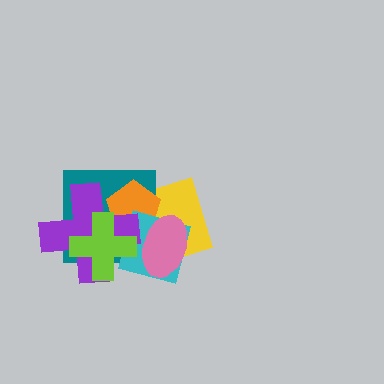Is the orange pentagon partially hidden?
Yes, it is partially covered by another shape.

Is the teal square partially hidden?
Yes, it is partially covered by another shape.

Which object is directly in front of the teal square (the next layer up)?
The orange pentagon is directly in front of the teal square.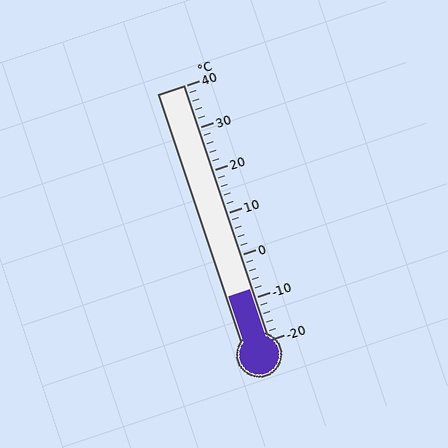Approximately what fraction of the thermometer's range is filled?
The thermometer is filled to approximately 20% of its range.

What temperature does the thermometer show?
The thermometer shows approximately -8°C.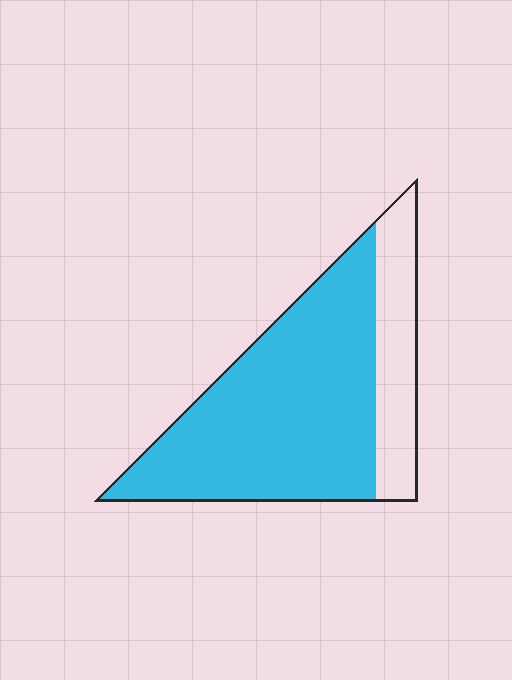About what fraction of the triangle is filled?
About three quarters (3/4).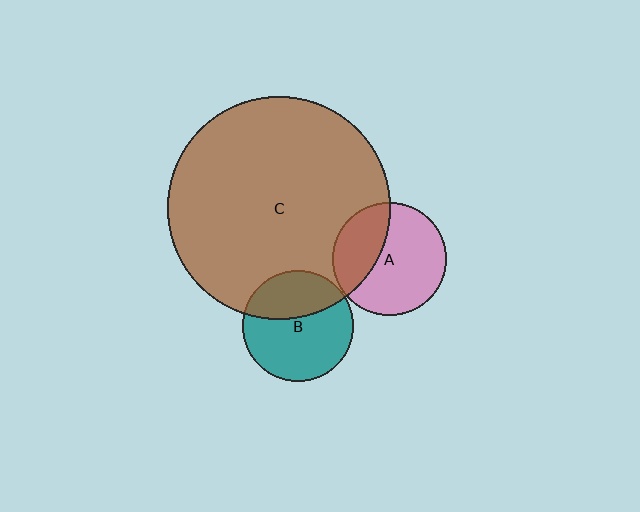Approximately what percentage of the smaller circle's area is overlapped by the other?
Approximately 35%.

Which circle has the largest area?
Circle C (brown).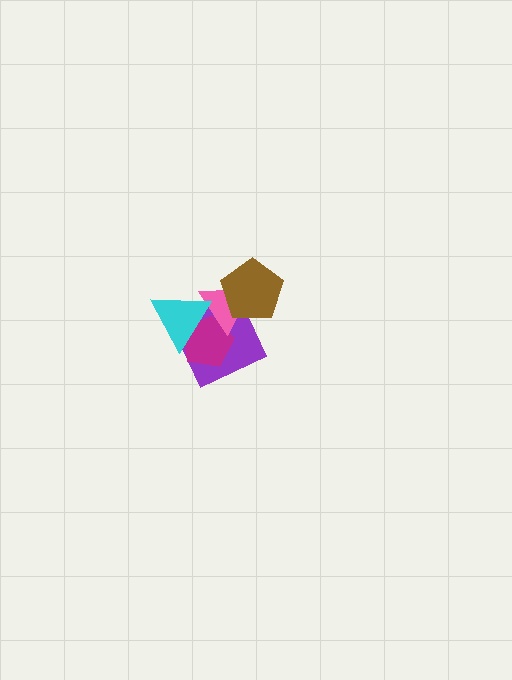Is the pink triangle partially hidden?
Yes, it is partially covered by another shape.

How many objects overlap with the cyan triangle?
3 objects overlap with the cyan triangle.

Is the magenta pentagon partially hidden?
Yes, it is partially covered by another shape.